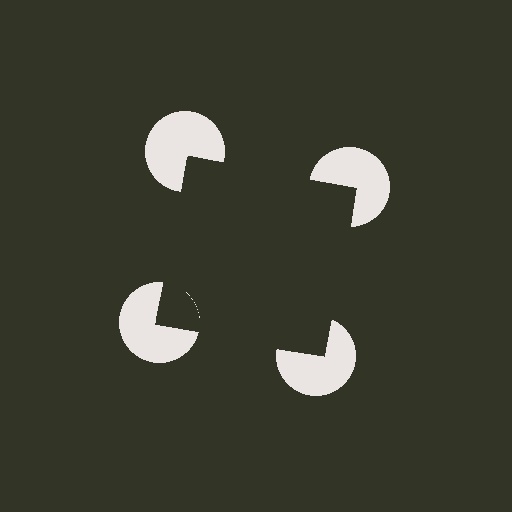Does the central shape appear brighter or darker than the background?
It typically appears slightly darker than the background, even though no actual brightness change is drawn.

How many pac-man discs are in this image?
There are 4 — one at each vertex of the illusory square.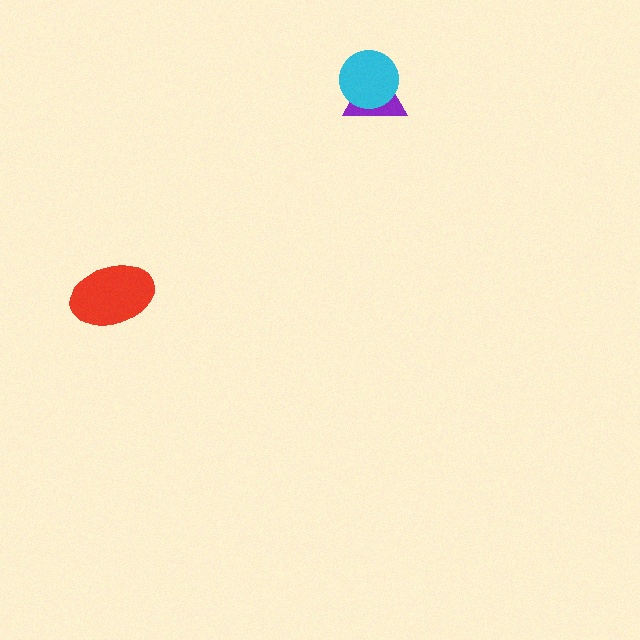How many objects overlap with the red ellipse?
0 objects overlap with the red ellipse.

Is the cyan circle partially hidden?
No, no other shape covers it.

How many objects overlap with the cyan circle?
1 object overlaps with the cyan circle.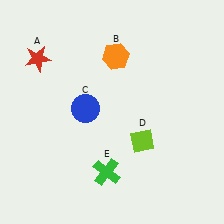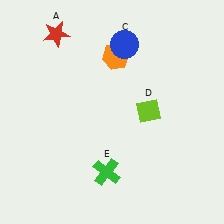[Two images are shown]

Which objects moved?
The objects that moved are: the red star (A), the blue circle (C), the lime diamond (D).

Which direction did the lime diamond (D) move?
The lime diamond (D) moved up.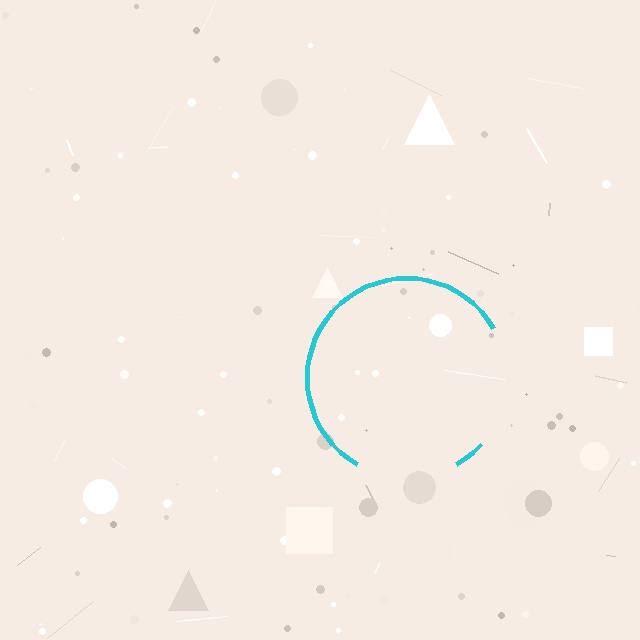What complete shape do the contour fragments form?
The contour fragments form a circle.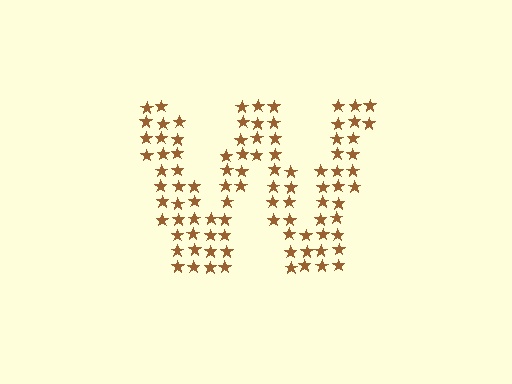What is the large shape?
The large shape is the letter W.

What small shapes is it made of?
It is made of small stars.